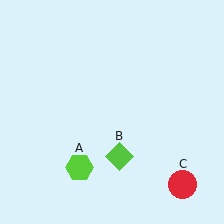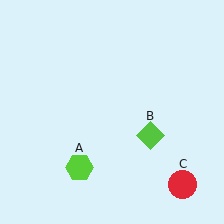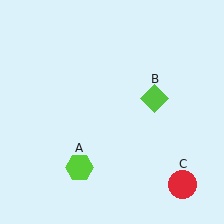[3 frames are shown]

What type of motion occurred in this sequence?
The lime diamond (object B) rotated counterclockwise around the center of the scene.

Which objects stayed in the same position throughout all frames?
Lime hexagon (object A) and red circle (object C) remained stationary.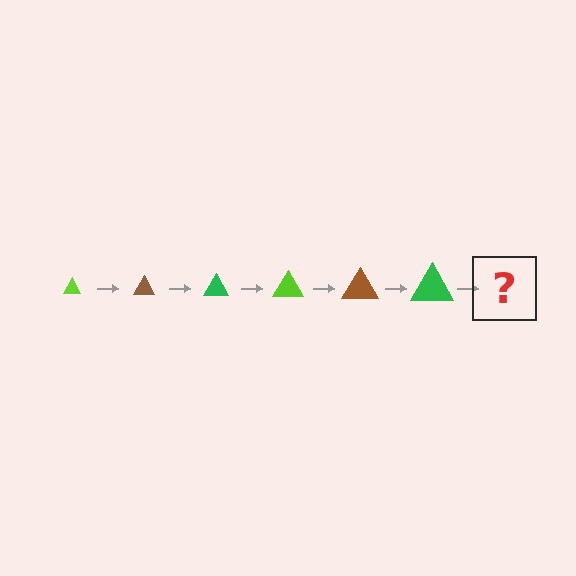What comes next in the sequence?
The next element should be a lime triangle, larger than the previous one.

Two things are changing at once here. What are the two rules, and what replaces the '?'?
The two rules are that the triangle grows larger each step and the color cycles through lime, brown, and green. The '?' should be a lime triangle, larger than the previous one.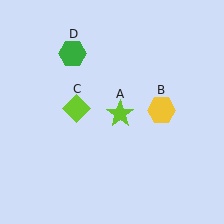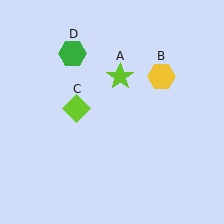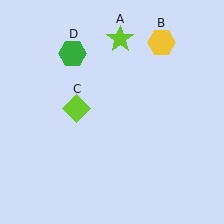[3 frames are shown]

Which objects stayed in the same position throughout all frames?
Lime diamond (object C) and green hexagon (object D) remained stationary.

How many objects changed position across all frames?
2 objects changed position: lime star (object A), yellow hexagon (object B).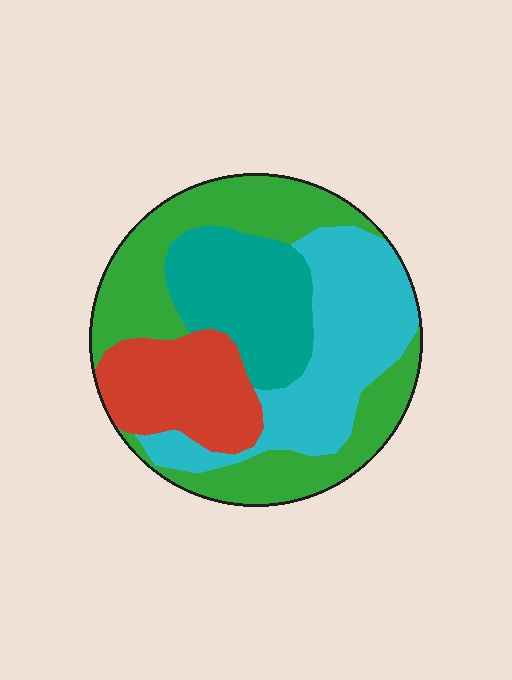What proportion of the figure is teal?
Teal takes up between a sixth and a third of the figure.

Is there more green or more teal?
Green.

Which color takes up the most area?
Green, at roughly 35%.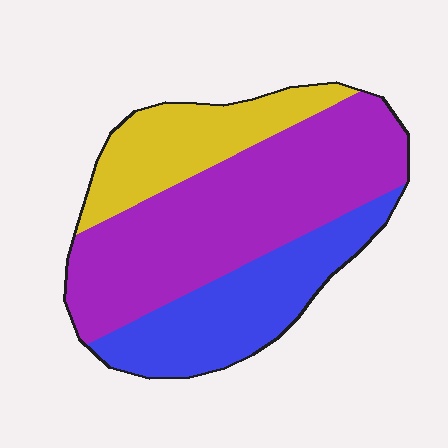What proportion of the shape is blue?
Blue covers about 30% of the shape.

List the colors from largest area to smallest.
From largest to smallest: purple, blue, yellow.